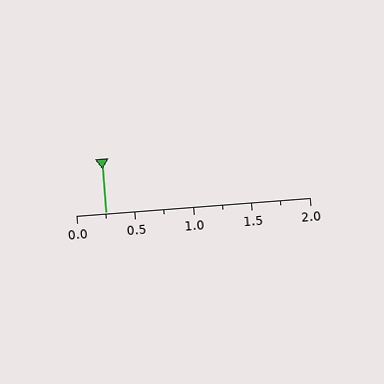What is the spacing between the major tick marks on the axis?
The major ticks are spaced 0.5 apart.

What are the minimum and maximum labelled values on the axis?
The axis runs from 0.0 to 2.0.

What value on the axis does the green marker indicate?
The marker indicates approximately 0.25.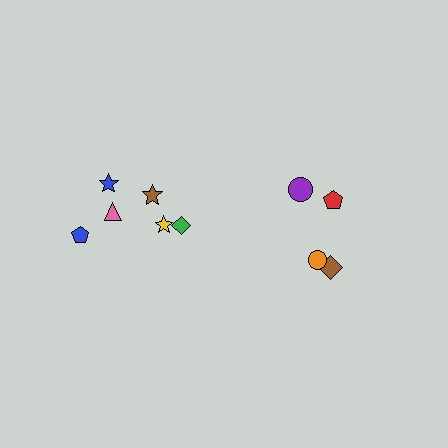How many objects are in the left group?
There are 6 objects.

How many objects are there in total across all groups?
There are 10 objects.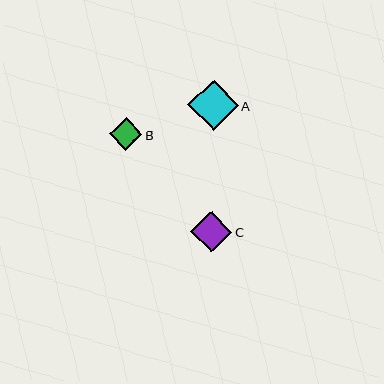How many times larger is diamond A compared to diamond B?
Diamond A is approximately 1.6 times the size of diamond B.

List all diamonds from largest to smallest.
From largest to smallest: A, C, B.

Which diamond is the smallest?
Diamond B is the smallest with a size of approximately 32 pixels.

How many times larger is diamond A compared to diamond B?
Diamond A is approximately 1.6 times the size of diamond B.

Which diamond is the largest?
Diamond A is the largest with a size of approximately 50 pixels.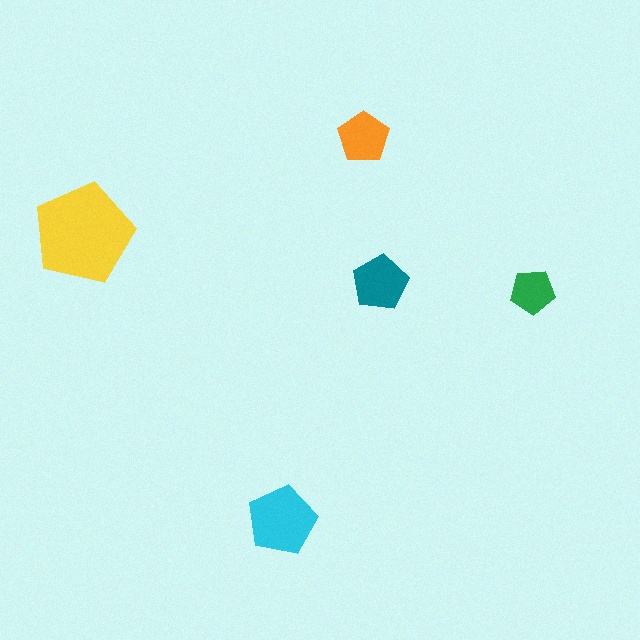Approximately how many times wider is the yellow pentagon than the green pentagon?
About 2.5 times wider.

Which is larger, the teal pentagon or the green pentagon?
The teal one.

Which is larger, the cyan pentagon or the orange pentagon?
The cyan one.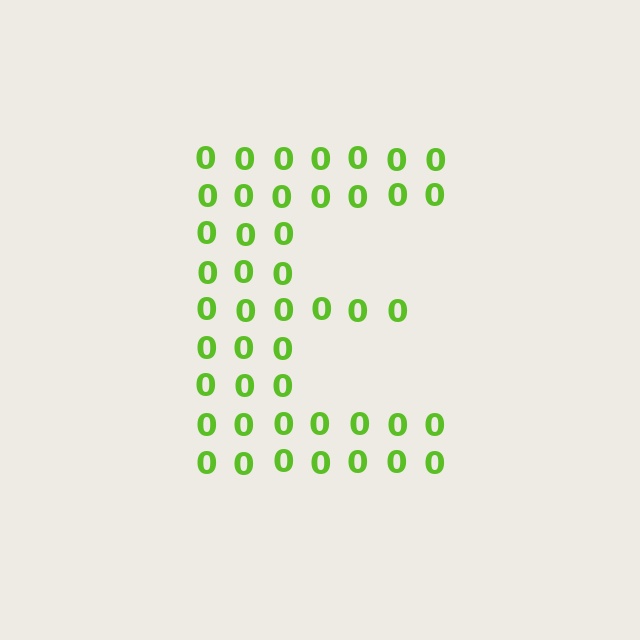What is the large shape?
The large shape is the letter E.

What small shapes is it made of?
It is made of small digit 0's.